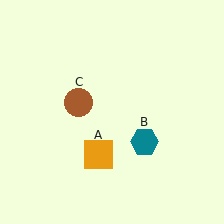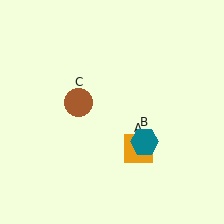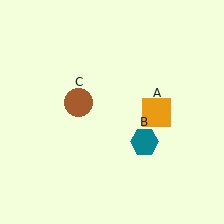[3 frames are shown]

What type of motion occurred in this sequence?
The orange square (object A) rotated counterclockwise around the center of the scene.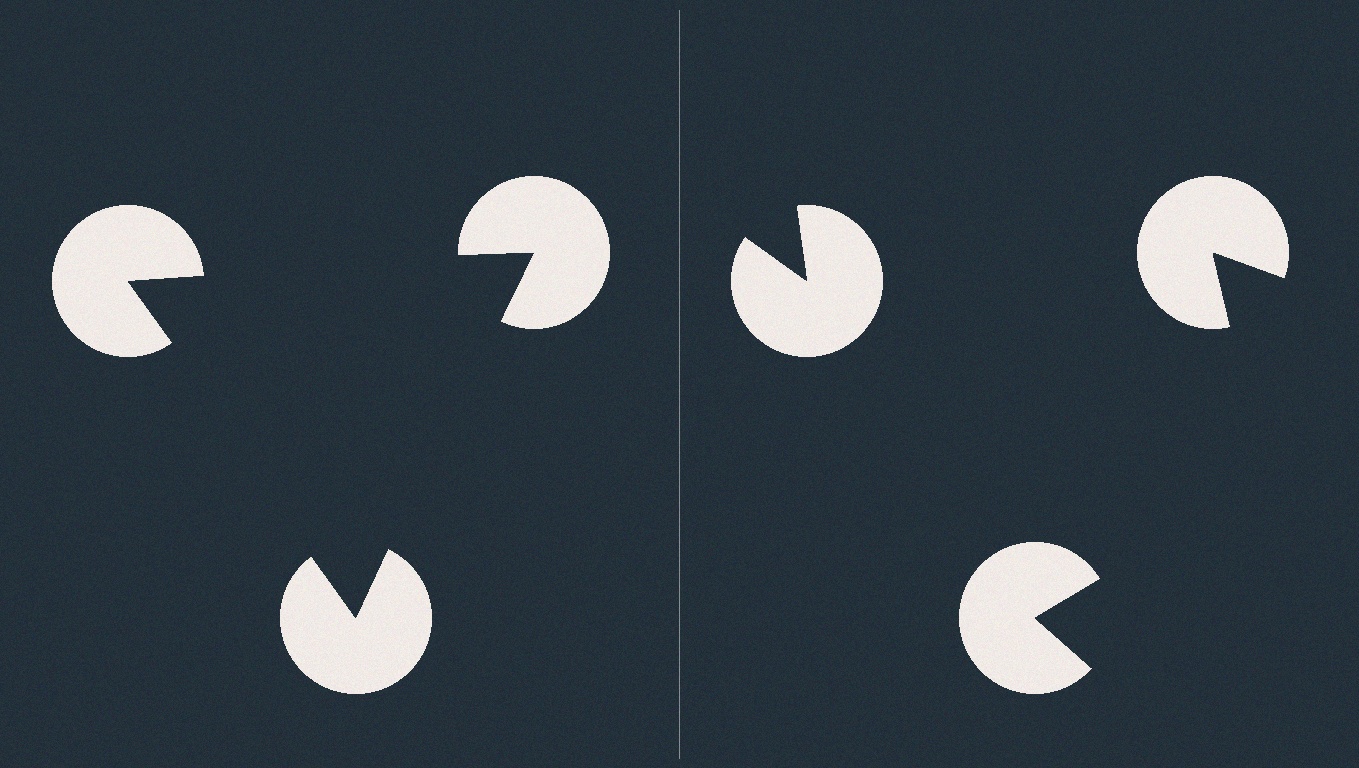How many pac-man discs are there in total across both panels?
6 — 3 on each side.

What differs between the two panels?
The pac-man discs are positioned identically on both sides; only the wedge orientations differ. On the left they align to a triangle; on the right they are misaligned.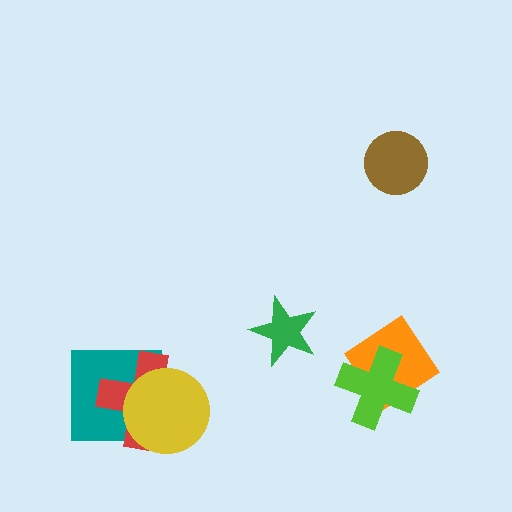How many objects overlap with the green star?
0 objects overlap with the green star.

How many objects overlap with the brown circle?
0 objects overlap with the brown circle.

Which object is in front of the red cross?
The yellow circle is in front of the red cross.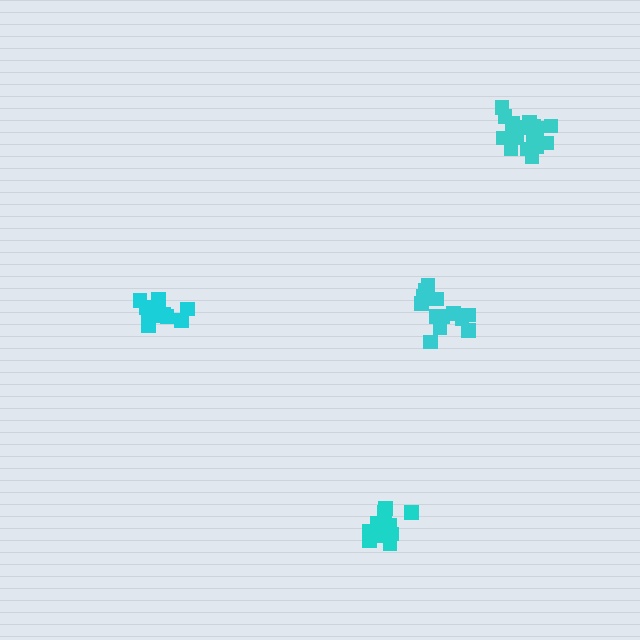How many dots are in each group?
Group 1: 13 dots, Group 2: 16 dots, Group 3: 12 dots, Group 4: 12 dots (53 total).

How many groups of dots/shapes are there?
There are 4 groups.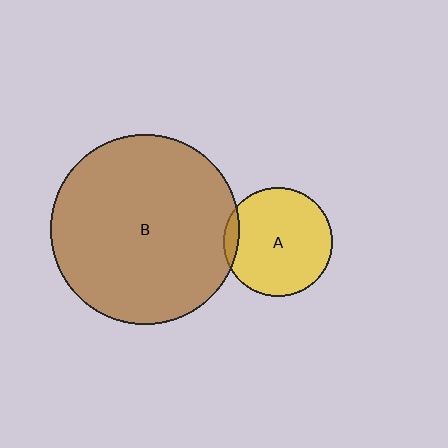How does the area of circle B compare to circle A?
Approximately 3.1 times.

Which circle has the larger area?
Circle B (brown).